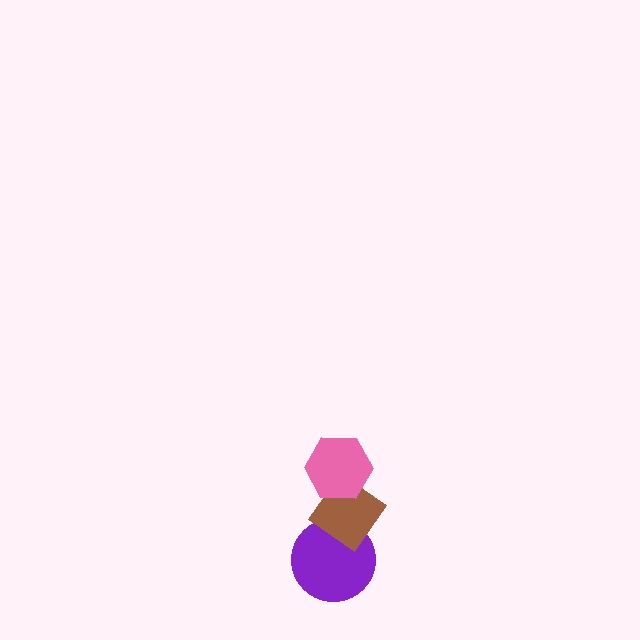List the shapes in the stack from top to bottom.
From top to bottom: the pink hexagon, the brown diamond, the purple circle.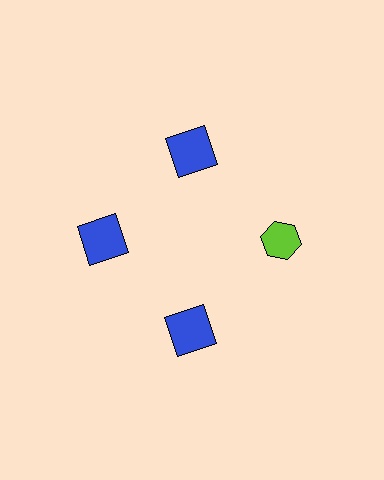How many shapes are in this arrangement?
There are 4 shapes arranged in a ring pattern.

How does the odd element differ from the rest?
It differs in both color (lime instead of blue) and shape (hexagon instead of square).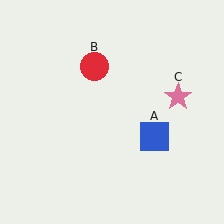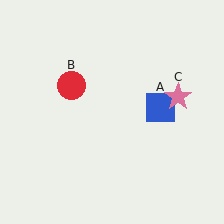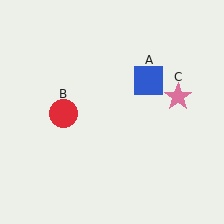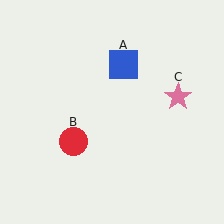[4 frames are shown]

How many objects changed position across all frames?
2 objects changed position: blue square (object A), red circle (object B).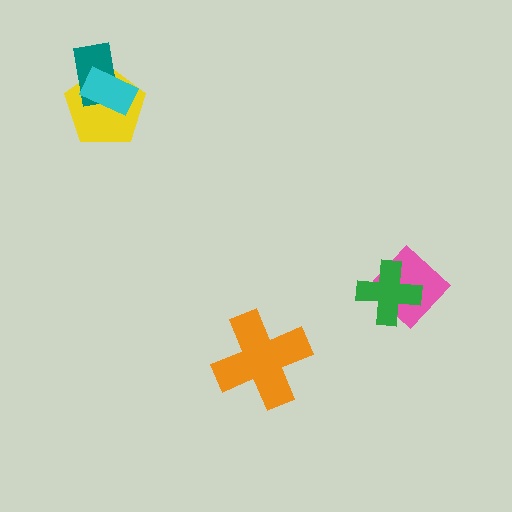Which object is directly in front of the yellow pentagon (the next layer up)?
The teal rectangle is directly in front of the yellow pentagon.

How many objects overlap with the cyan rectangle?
2 objects overlap with the cyan rectangle.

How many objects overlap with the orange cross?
0 objects overlap with the orange cross.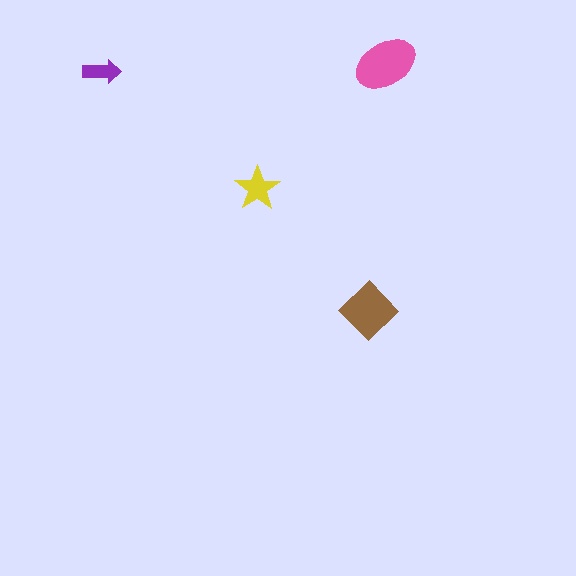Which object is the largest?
The pink ellipse.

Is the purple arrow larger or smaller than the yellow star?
Smaller.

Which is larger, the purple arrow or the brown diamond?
The brown diamond.